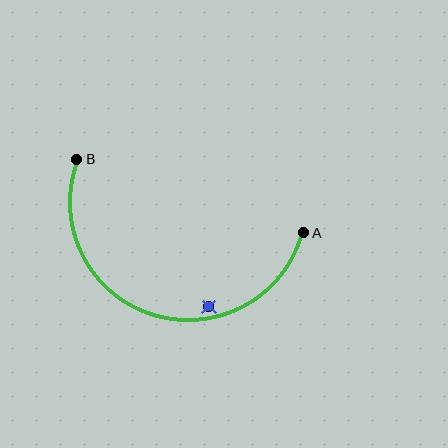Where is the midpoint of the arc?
The arc midpoint is the point on the curve farthest from the straight line joining A and B. It sits below that line.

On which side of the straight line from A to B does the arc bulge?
The arc bulges below the straight line connecting A and B.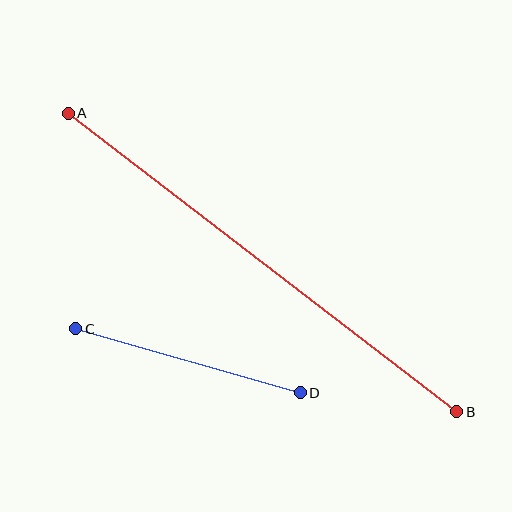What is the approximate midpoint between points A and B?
The midpoint is at approximately (262, 263) pixels.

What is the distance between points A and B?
The distance is approximately 490 pixels.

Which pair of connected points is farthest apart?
Points A and B are farthest apart.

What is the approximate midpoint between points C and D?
The midpoint is at approximately (188, 361) pixels.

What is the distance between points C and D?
The distance is approximately 233 pixels.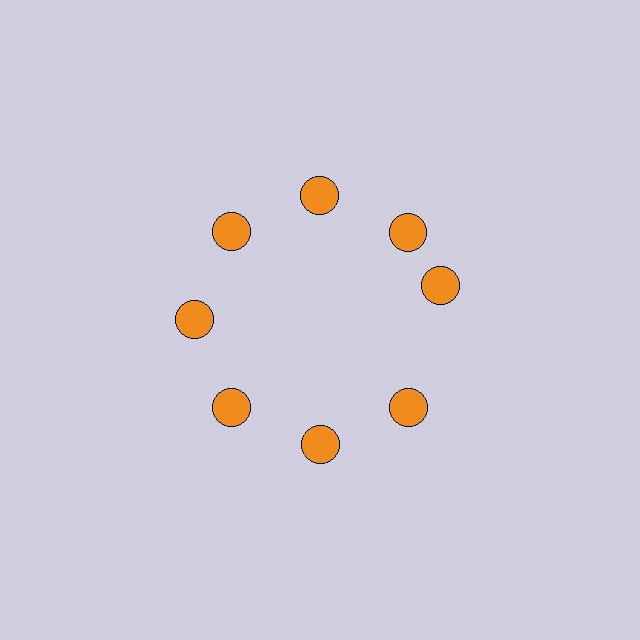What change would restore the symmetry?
The symmetry would be restored by rotating it back into even spacing with its neighbors so that all 8 circles sit at equal angles and equal distance from the center.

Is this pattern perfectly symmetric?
No. The 8 orange circles are arranged in a ring, but one element near the 3 o'clock position is rotated out of alignment along the ring, breaking the 8-fold rotational symmetry.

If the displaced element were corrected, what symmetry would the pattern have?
It would have 8-fold rotational symmetry — the pattern would map onto itself every 45 degrees.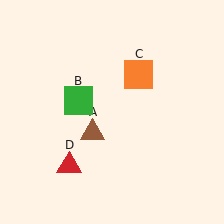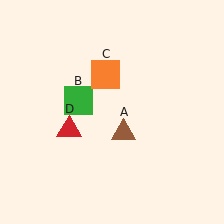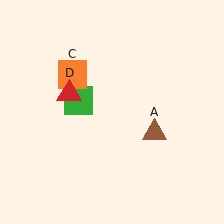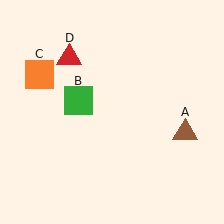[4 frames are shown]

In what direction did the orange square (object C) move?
The orange square (object C) moved left.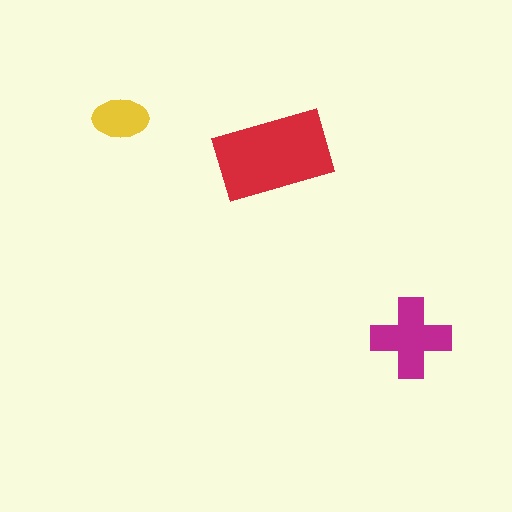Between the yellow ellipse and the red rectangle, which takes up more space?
The red rectangle.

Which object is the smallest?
The yellow ellipse.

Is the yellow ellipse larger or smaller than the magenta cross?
Smaller.